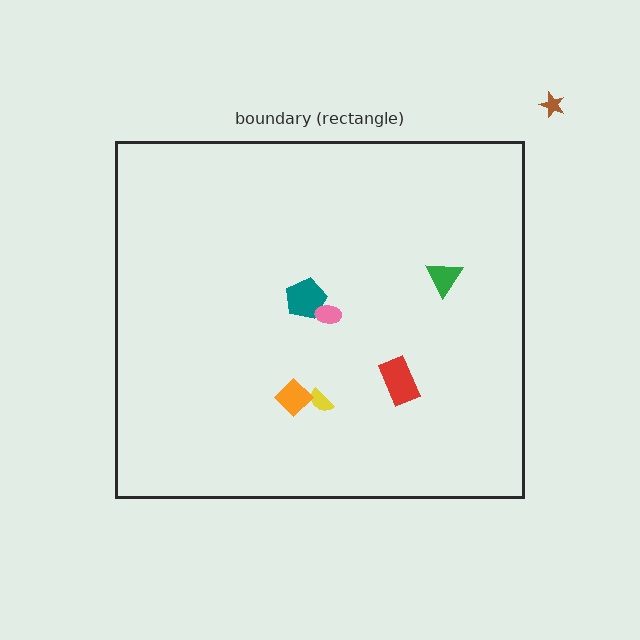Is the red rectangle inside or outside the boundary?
Inside.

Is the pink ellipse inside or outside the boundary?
Inside.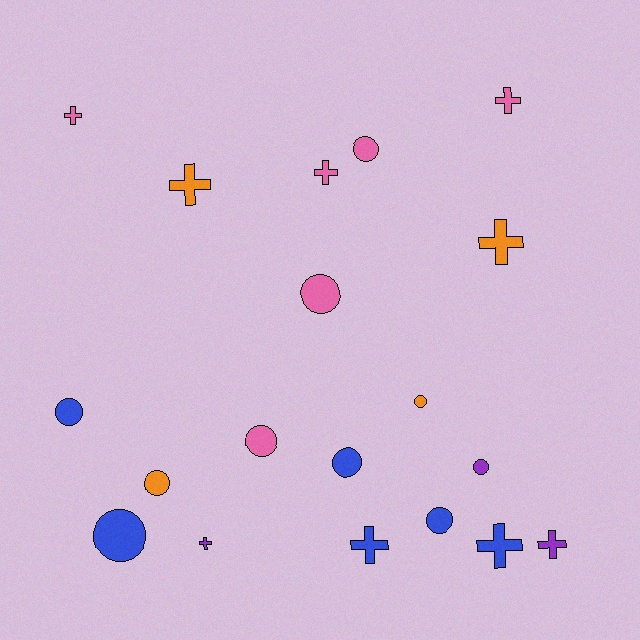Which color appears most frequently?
Blue, with 6 objects.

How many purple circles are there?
There is 1 purple circle.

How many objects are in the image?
There are 19 objects.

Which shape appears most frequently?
Circle, with 10 objects.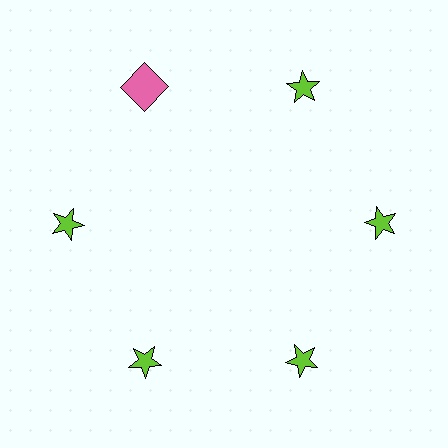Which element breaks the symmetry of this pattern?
The pink square at roughly the 11 o'clock position breaks the symmetry. All other shapes are lime stars.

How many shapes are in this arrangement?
There are 6 shapes arranged in a ring pattern.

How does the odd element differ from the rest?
It differs in both color (pink instead of lime) and shape (square instead of star).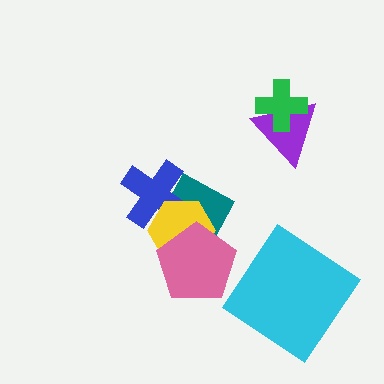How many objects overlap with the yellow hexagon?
3 objects overlap with the yellow hexagon.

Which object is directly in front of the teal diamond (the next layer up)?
The blue cross is directly in front of the teal diamond.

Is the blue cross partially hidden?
Yes, it is partially covered by another shape.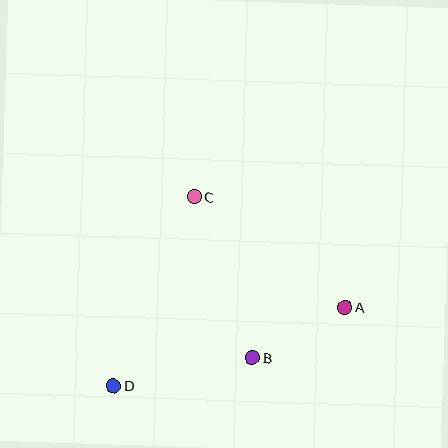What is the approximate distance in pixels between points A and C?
The distance between A and C is approximately 187 pixels.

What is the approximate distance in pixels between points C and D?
The distance between C and D is approximately 205 pixels.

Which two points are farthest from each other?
Points A and D are farthest from each other.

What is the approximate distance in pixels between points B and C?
The distance between B and C is approximately 171 pixels.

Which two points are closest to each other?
Points A and B are closest to each other.